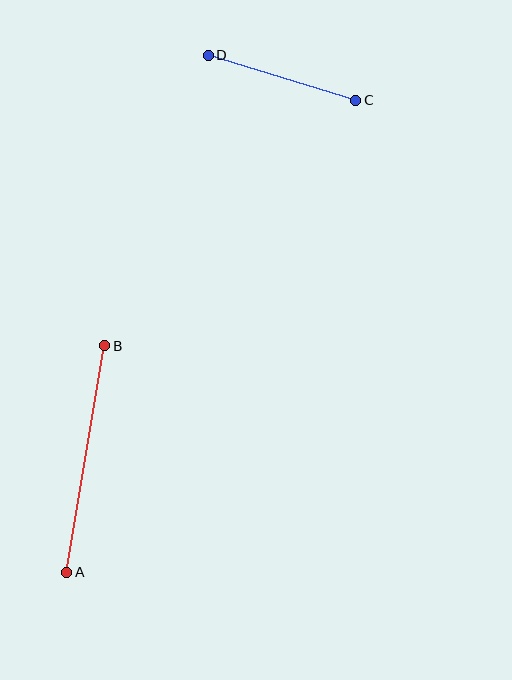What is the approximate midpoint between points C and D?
The midpoint is at approximately (282, 78) pixels.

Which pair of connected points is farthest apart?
Points A and B are farthest apart.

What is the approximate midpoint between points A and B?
The midpoint is at approximately (86, 459) pixels.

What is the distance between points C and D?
The distance is approximately 154 pixels.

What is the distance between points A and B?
The distance is approximately 230 pixels.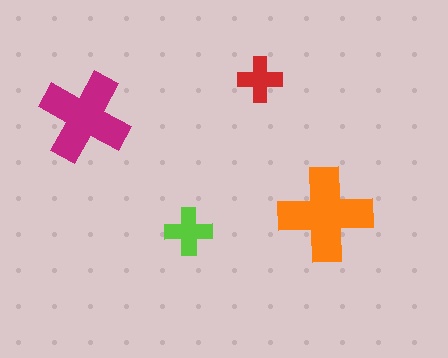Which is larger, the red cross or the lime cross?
The lime one.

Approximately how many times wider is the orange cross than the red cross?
About 2 times wider.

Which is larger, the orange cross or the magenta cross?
The orange one.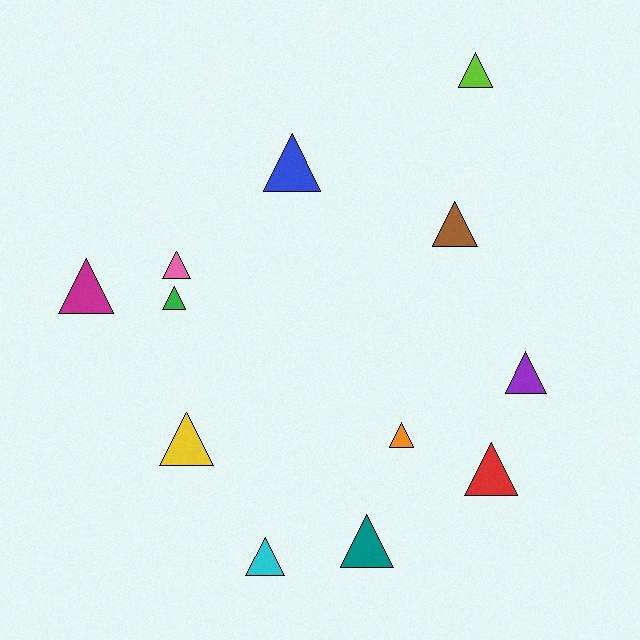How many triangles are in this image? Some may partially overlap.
There are 12 triangles.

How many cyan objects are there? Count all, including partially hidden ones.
There is 1 cyan object.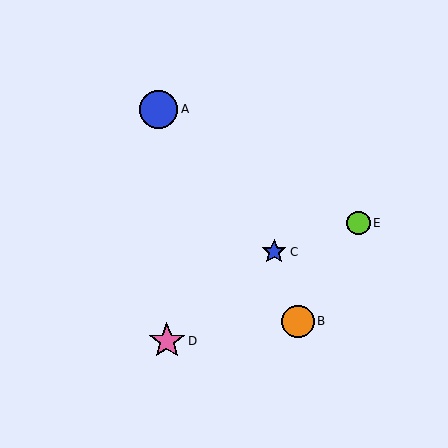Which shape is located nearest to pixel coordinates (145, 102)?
The blue circle (labeled A) at (159, 109) is nearest to that location.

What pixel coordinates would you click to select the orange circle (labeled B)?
Click at (298, 321) to select the orange circle B.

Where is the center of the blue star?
The center of the blue star is at (274, 252).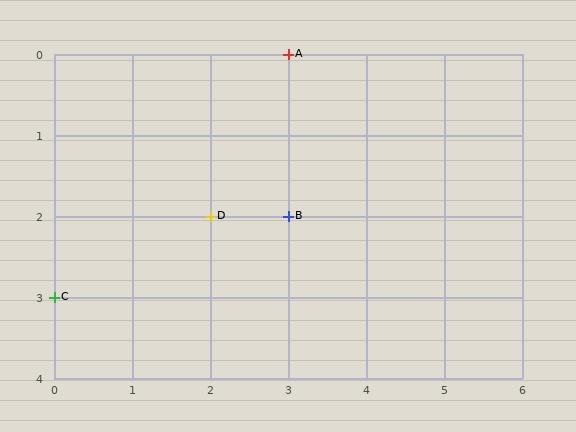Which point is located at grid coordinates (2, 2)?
Point D is at (2, 2).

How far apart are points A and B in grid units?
Points A and B are 2 rows apart.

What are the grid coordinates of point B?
Point B is at grid coordinates (3, 2).